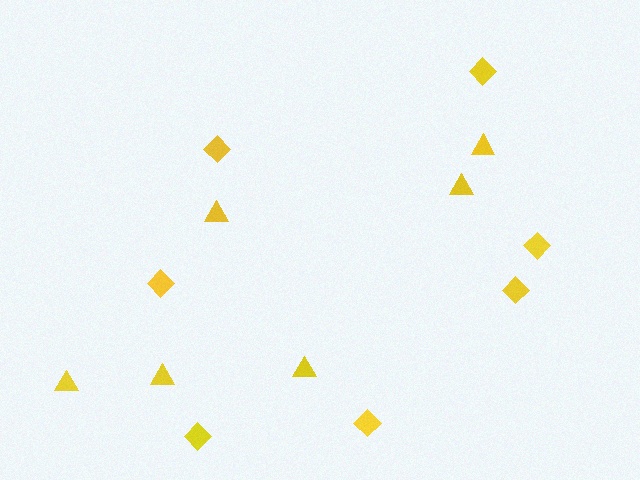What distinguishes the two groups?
There are 2 groups: one group of diamonds (7) and one group of triangles (6).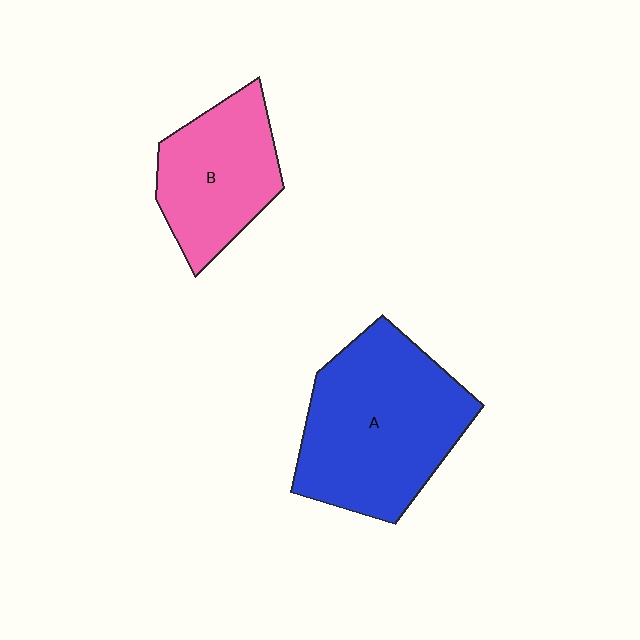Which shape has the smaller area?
Shape B (pink).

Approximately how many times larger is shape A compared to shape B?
Approximately 1.6 times.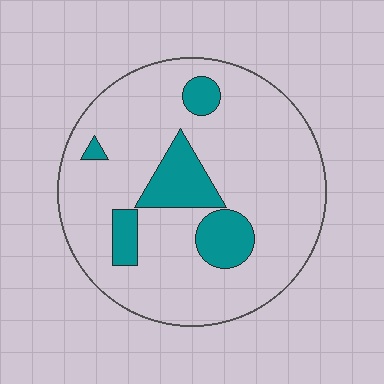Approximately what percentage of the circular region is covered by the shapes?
Approximately 15%.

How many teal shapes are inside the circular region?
5.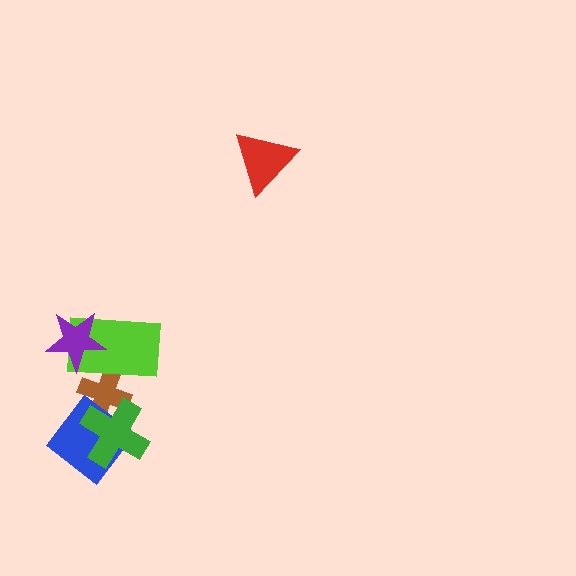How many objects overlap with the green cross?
2 objects overlap with the green cross.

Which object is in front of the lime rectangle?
The purple star is in front of the lime rectangle.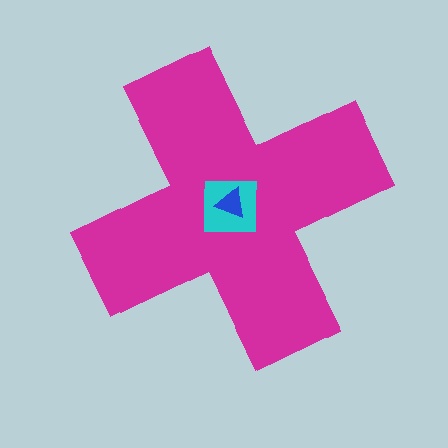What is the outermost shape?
The magenta cross.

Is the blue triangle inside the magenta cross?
Yes.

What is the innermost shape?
The blue triangle.